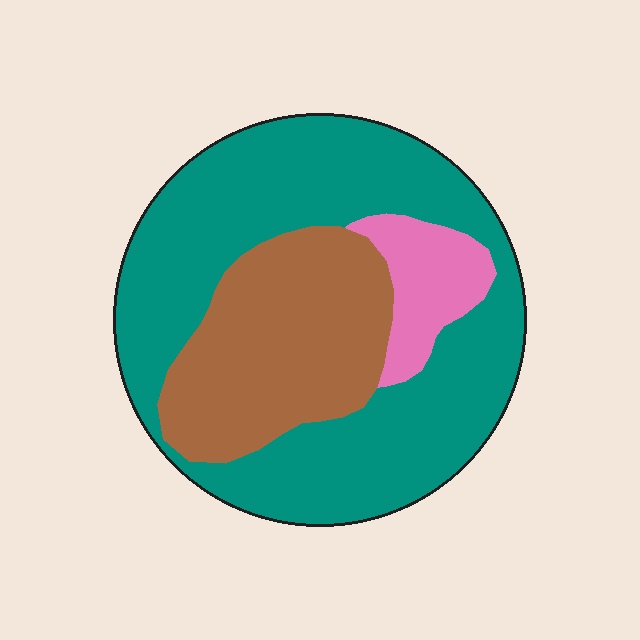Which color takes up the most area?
Teal, at roughly 60%.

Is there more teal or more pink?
Teal.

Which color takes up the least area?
Pink, at roughly 10%.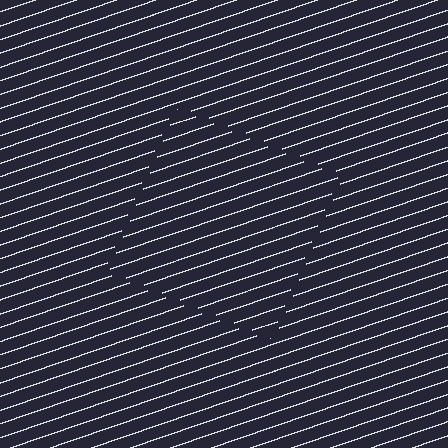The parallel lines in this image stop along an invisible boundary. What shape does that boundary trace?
An illusory square. The interior of the shape contains the same grating, shifted by half a period — the contour is defined by the phase discontinuity where line-ends from the inner and outer gratings abut.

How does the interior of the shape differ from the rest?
The interior of the shape contains the same grating, shifted by half a period — the contour is defined by the phase discontinuity where line-ends from the inner and outer gratings abut.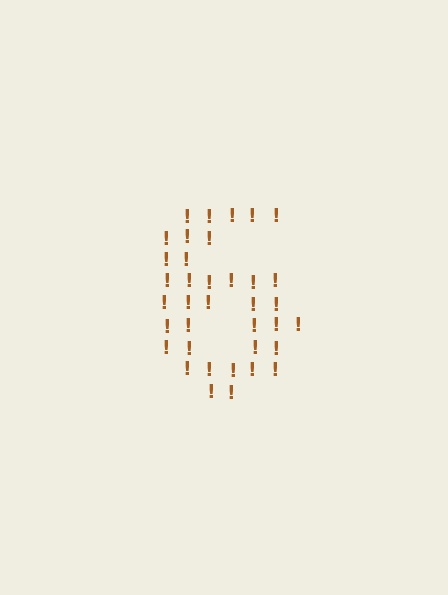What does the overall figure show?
The overall figure shows the digit 6.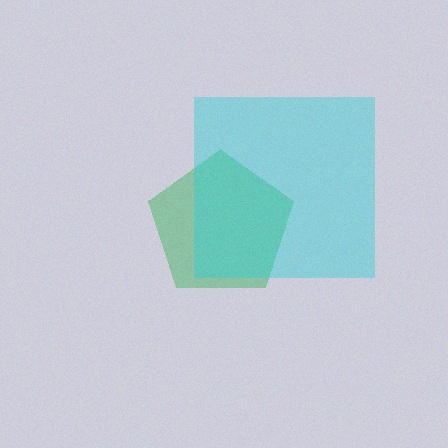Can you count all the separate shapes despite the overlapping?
Yes, there are 2 separate shapes.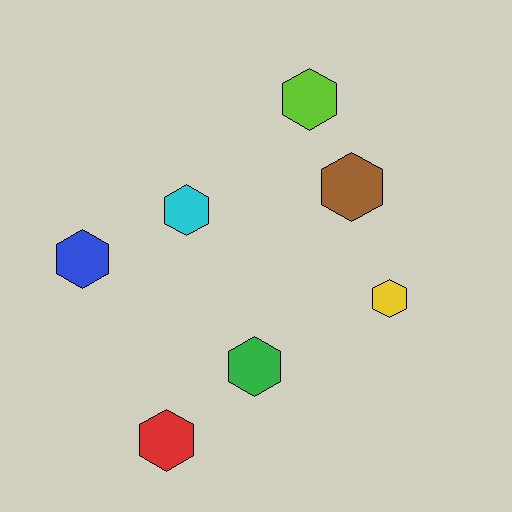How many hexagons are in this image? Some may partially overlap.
There are 7 hexagons.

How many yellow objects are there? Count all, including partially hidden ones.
There is 1 yellow object.